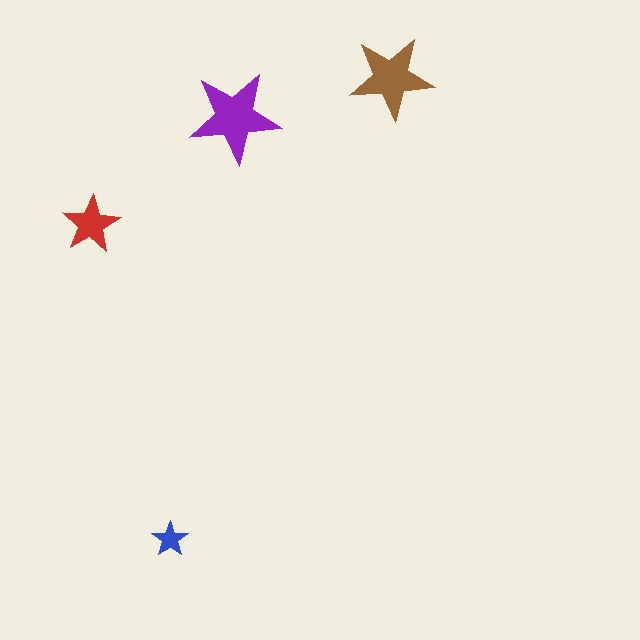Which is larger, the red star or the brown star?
The brown one.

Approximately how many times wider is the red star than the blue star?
About 1.5 times wider.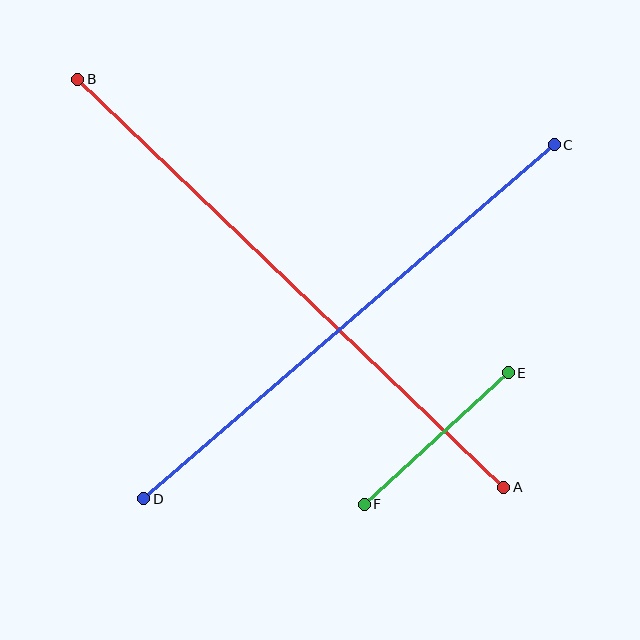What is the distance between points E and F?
The distance is approximately 195 pixels.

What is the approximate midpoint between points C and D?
The midpoint is at approximately (349, 322) pixels.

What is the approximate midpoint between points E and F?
The midpoint is at approximately (436, 439) pixels.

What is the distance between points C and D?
The distance is approximately 542 pixels.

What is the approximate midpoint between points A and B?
The midpoint is at approximately (291, 283) pixels.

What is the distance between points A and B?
The distance is approximately 590 pixels.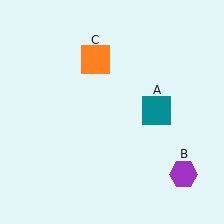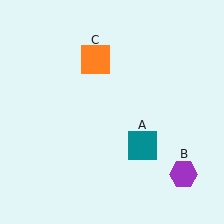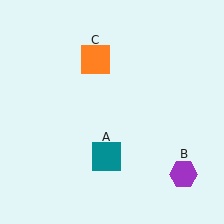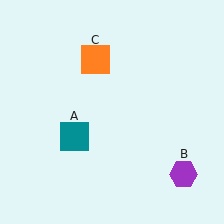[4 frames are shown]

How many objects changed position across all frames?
1 object changed position: teal square (object A).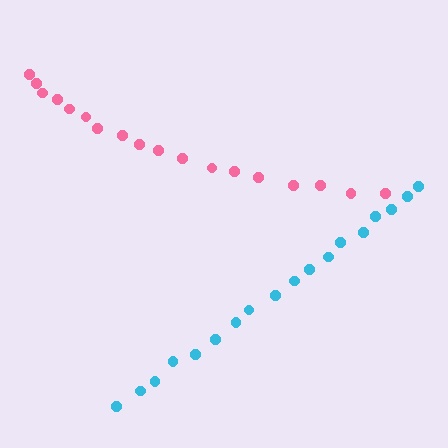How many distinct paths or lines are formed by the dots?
There are 2 distinct paths.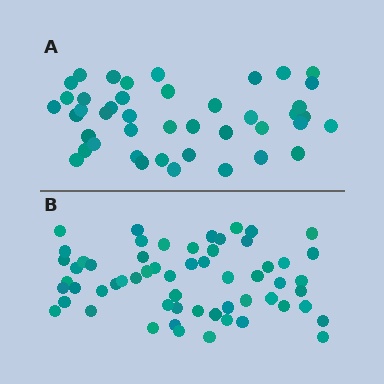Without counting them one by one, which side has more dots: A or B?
Region B (the bottom region) has more dots.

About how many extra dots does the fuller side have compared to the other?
Region B has approximately 15 more dots than region A.